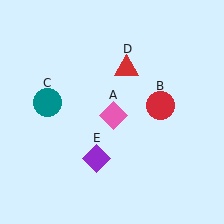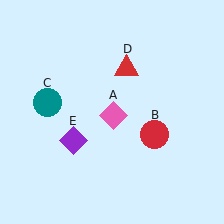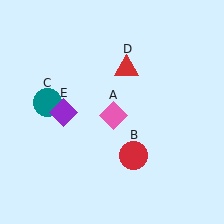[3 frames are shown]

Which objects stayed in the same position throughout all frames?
Pink diamond (object A) and teal circle (object C) and red triangle (object D) remained stationary.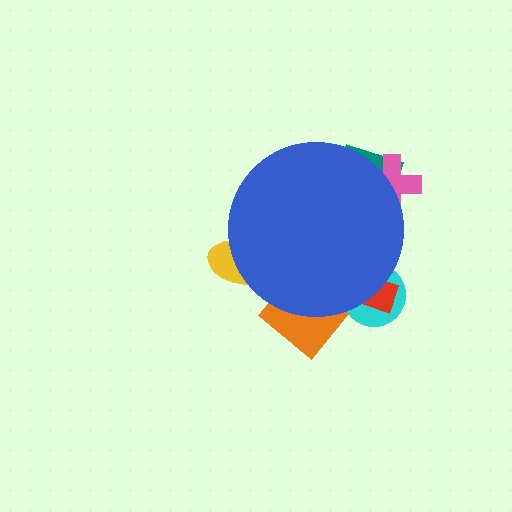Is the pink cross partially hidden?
Yes, the pink cross is partially hidden behind the blue circle.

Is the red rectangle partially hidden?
Yes, the red rectangle is partially hidden behind the blue circle.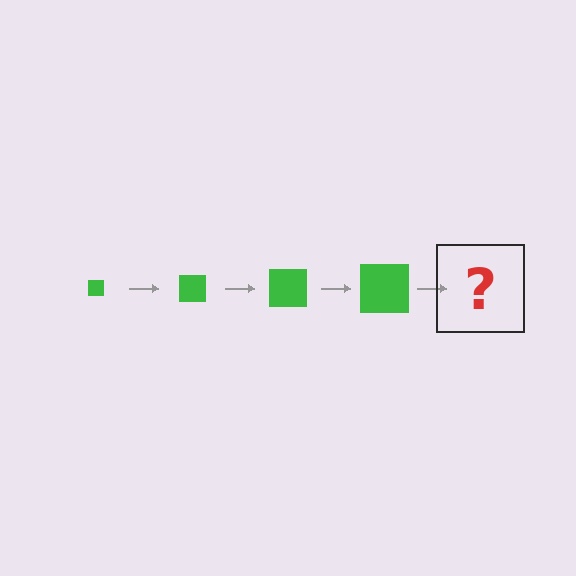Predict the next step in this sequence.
The next step is a green square, larger than the previous one.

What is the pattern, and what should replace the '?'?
The pattern is that the square gets progressively larger each step. The '?' should be a green square, larger than the previous one.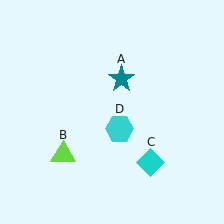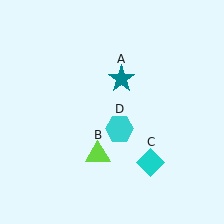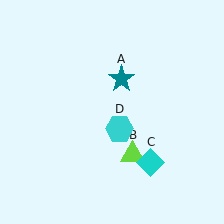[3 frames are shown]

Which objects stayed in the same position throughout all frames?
Teal star (object A) and cyan diamond (object C) and cyan hexagon (object D) remained stationary.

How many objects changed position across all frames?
1 object changed position: lime triangle (object B).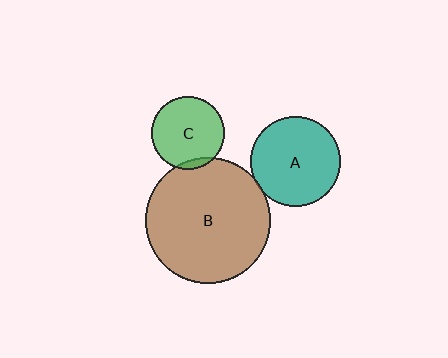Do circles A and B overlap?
Yes.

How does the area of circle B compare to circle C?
Approximately 3.0 times.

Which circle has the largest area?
Circle B (brown).